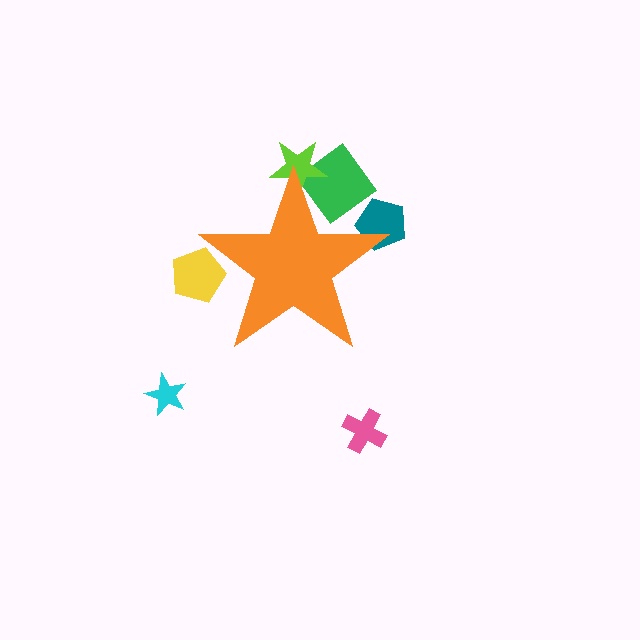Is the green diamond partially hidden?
Yes, the green diamond is partially hidden behind the orange star.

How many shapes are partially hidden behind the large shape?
4 shapes are partially hidden.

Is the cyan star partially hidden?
No, the cyan star is fully visible.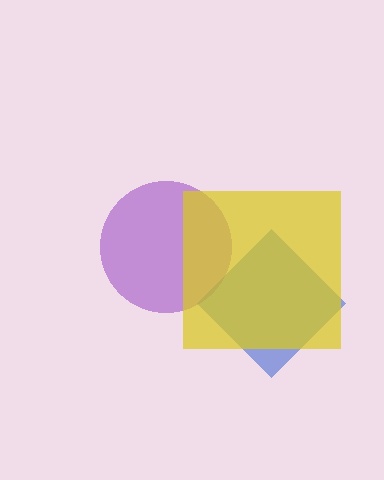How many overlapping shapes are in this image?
There are 3 overlapping shapes in the image.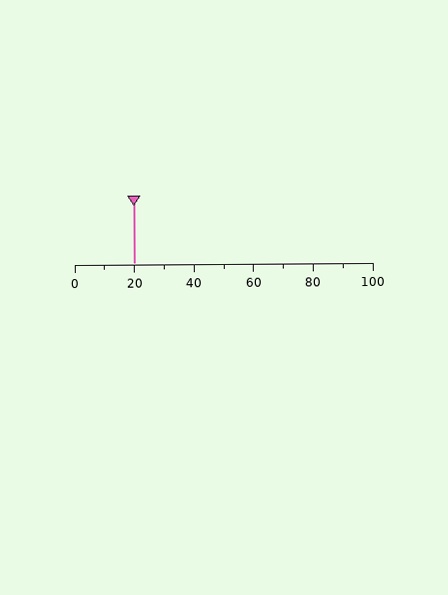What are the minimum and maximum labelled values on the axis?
The axis runs from 0 to 100.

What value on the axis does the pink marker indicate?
The marker indicates approximately 20.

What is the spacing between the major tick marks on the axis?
The major ticks are spaced 20 apart.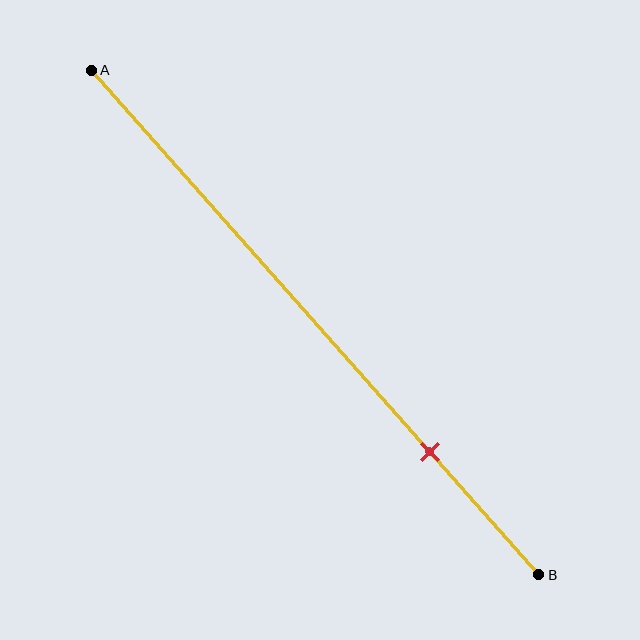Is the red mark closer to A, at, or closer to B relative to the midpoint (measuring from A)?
The red mark is closer to point B than the midpoint of segment AB.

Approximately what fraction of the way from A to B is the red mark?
The red mark is approximately 75% of the way from A to B.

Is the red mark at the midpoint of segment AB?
No, the mark is at about 75% from A, not at the 50% midpoint.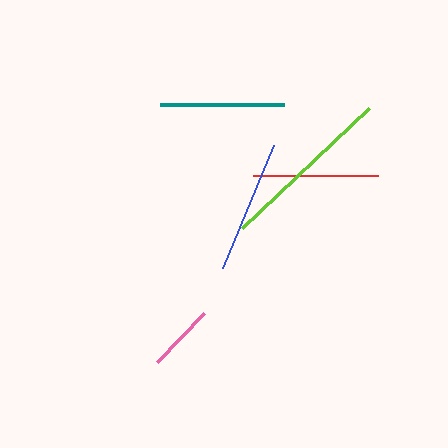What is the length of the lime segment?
The lime segment is approximately 175 pixels long.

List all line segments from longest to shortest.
From longest to shortest: lime, blue, red, teal, pink.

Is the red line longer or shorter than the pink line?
The red line is longer than the pink line.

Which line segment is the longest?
The lime line is the longest at approximately 175 pixels.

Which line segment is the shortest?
The pink line is the shortest at approximately 68 pixels.